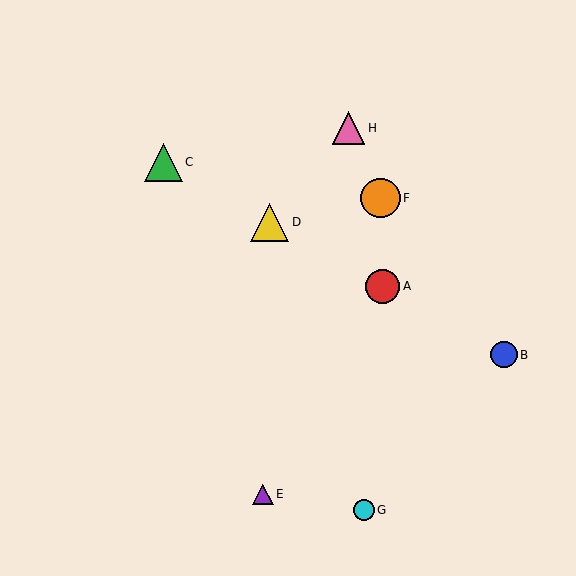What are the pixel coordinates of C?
Object C is at (163, 162).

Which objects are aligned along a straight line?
Objects A, B, C, D are aligned along a straight line.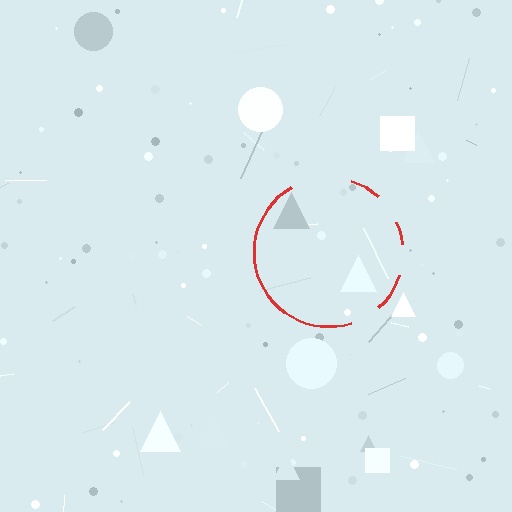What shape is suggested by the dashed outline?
The dashed outline suggests a circle.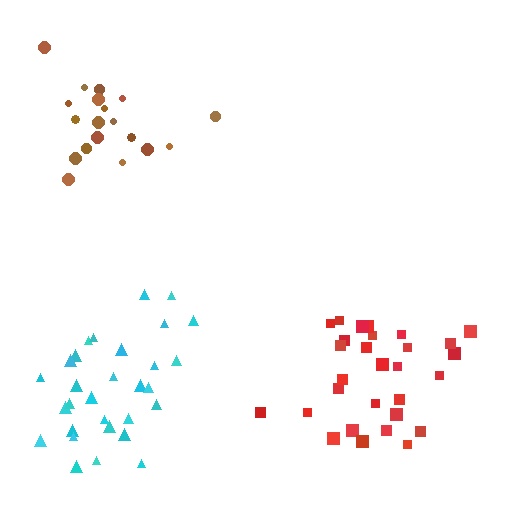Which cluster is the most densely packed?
Red.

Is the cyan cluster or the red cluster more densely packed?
Red.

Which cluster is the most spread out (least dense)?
Cyan.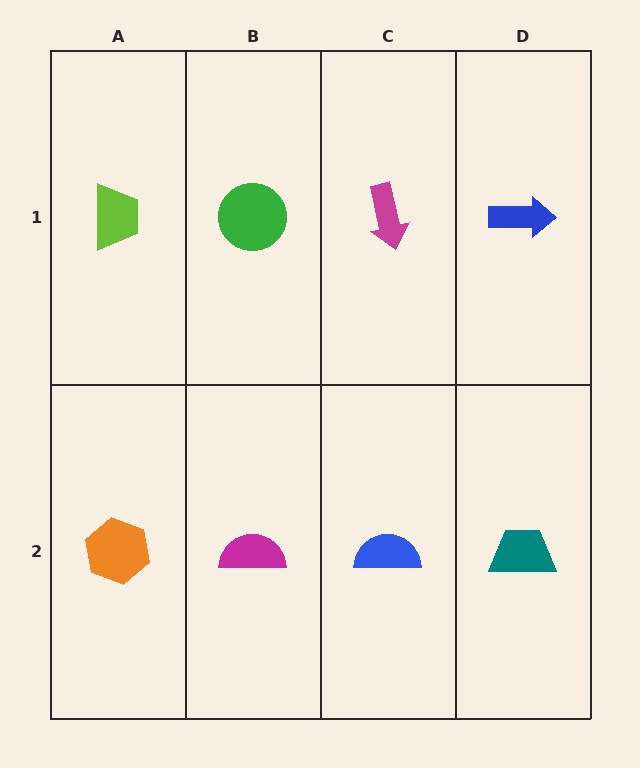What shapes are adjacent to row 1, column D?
A teal trapezoid (row 2, column D), a magenta arrow (row 1, column C).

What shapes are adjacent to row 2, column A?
A lime trapezoid (row 1, column A), a magenta semicircle (row 2, column B).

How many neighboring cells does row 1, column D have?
2.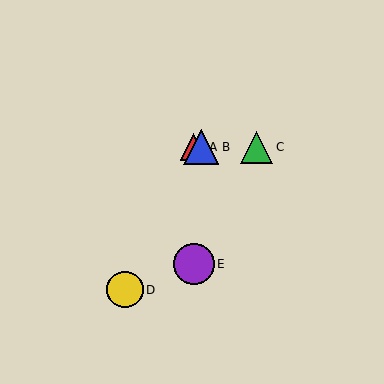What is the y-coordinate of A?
Object A is at y≈147.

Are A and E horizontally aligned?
No, A is at y≈147 and E is at y≈264.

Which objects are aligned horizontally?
Objects A, B, C are aligned horizontally.